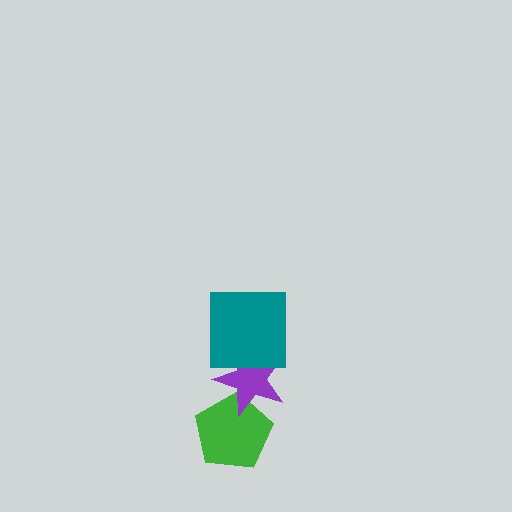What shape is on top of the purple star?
The teal square is on top of the purple star.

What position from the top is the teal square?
The teal square is 1st from the top.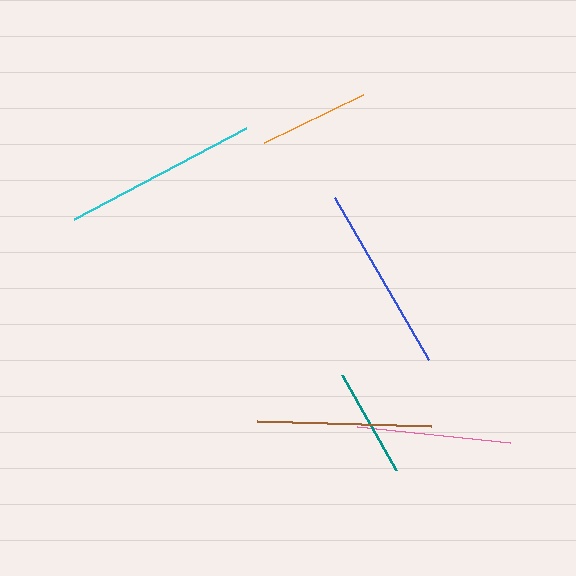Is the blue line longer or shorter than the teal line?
The blue line is longer than the teal line.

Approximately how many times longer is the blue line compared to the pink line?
The blue line is approximately 1.2 times the length of the pink line.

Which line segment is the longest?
The cyan line is the longest at approximately 195 pixels.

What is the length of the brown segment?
The brown segment is approximately 175 pixels long.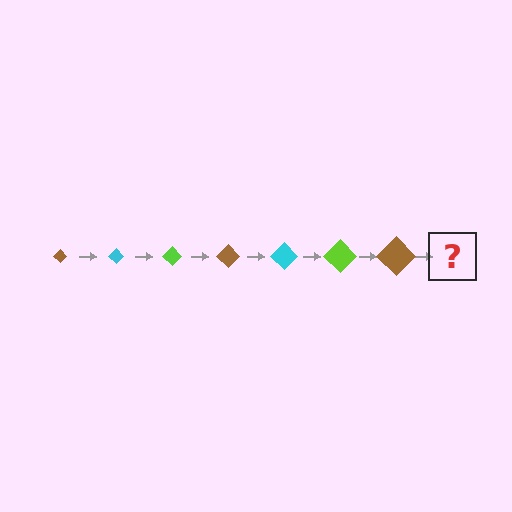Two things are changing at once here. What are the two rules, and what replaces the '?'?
The two rules are that the diamond grows larger each step and the color cycles through brown, cyan, and lime. The '?' should be a cyan diamond, larger than the previous one.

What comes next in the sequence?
The next element should be a cyan diamond, larger than the previous one.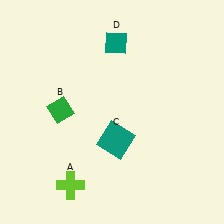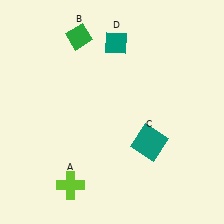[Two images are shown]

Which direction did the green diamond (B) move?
The green diamond (B) moved up.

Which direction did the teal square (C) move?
The teal square (C) moved right.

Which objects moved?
The objects that moved are: the green diamond (B), the teal square (C).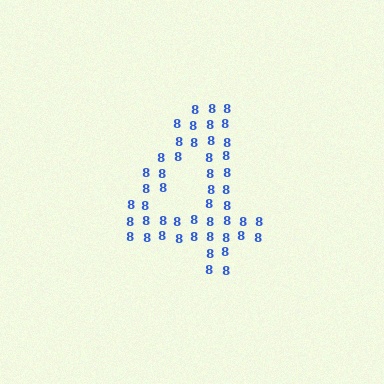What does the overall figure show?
The overall figure shows the digit 4.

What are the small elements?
The small elements are digit 8's.